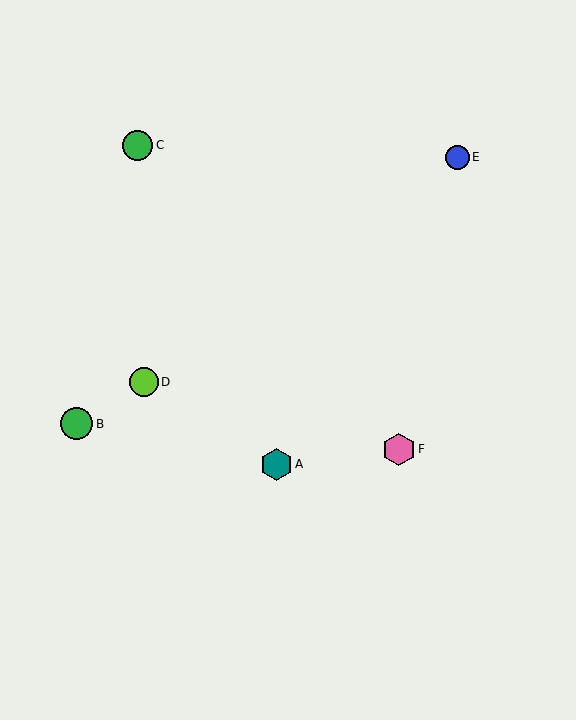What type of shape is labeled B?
Shape B is a green circle.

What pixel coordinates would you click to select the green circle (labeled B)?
Click at (77, 424) to select the green circle B.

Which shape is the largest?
The pink hexagon (labeled F) is the largest.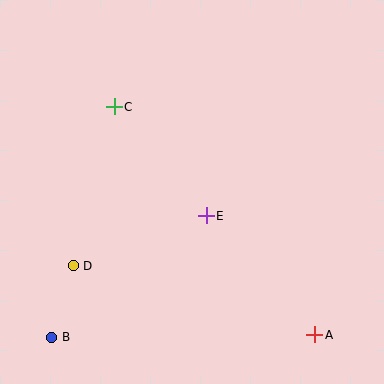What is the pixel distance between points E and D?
The distance between E and D is 142 pixels.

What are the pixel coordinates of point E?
Point E is at (206, 216).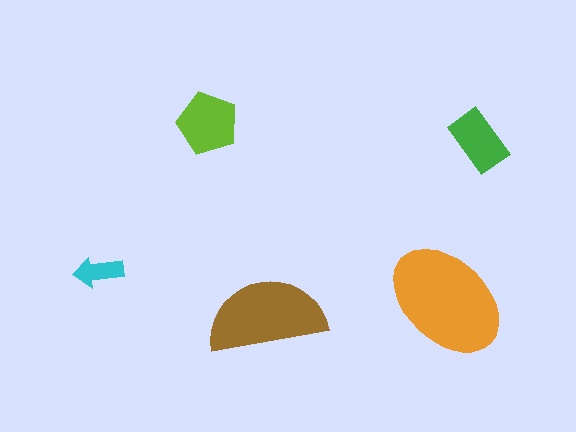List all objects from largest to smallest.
The orange ellipse, the brown semicircle, the lime pentagon, the green rectangle, the cyan arrow.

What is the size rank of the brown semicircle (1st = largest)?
2nd.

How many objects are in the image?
There are 5 objects in the image.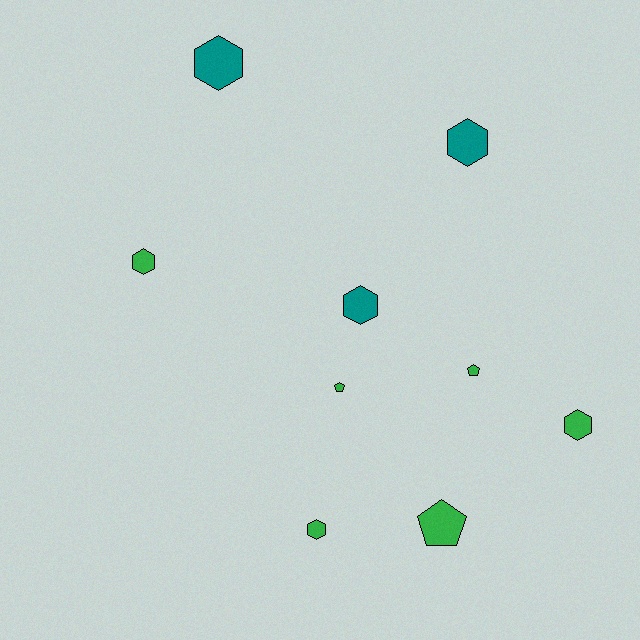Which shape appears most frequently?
Hexagon, with 6 objects.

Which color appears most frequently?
Green, with 6 objects.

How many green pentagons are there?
There are 3 green pentagons.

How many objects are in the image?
There are 9 objects.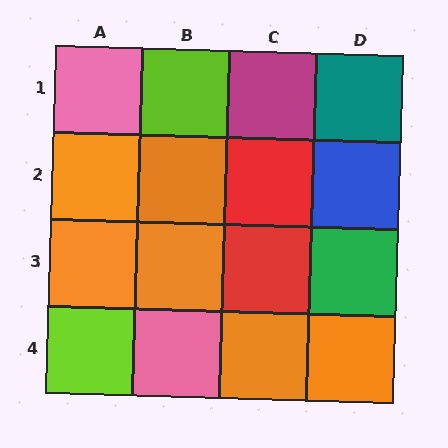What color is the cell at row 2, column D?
Blue.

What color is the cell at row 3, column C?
Red.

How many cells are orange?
6 cells are orange.